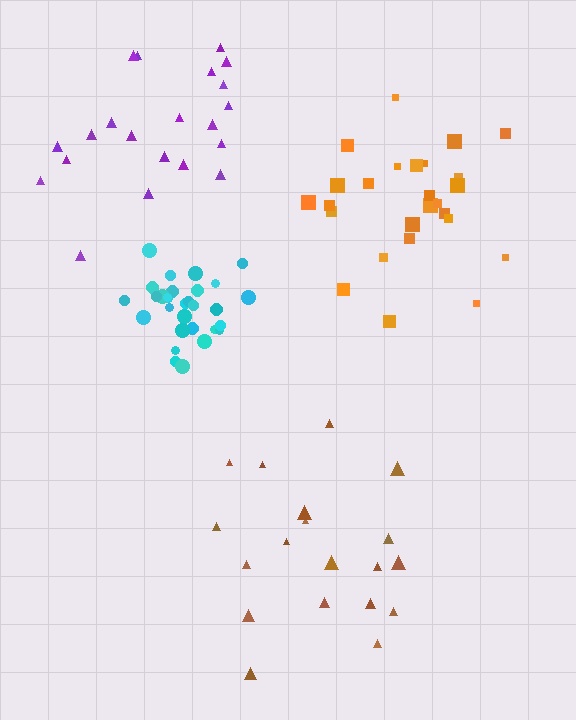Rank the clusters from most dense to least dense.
cyan, orange, purple, brown.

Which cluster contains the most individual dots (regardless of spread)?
Cyan (30).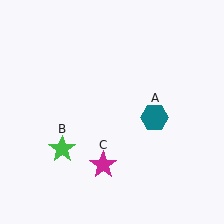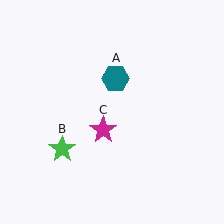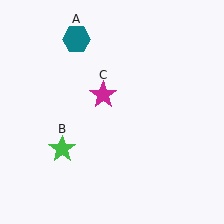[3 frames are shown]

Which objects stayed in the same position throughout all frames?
Green star (object B) remained stationary.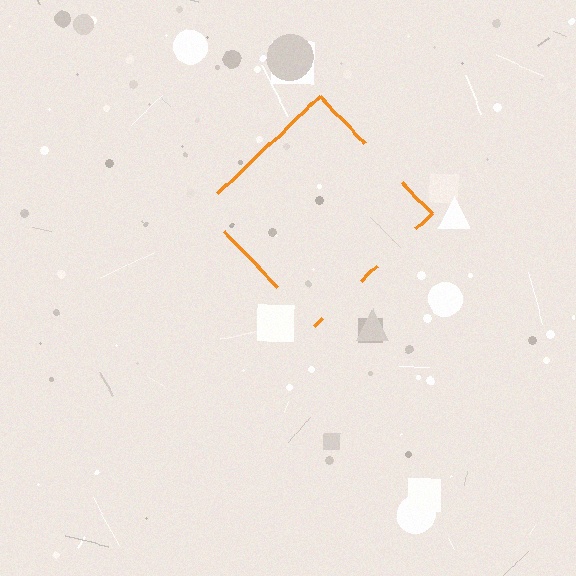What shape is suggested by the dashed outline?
The dashed outline suggests a diamond.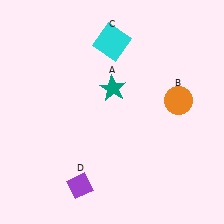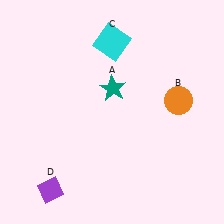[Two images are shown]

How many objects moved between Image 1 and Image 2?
1 object moved between the two images.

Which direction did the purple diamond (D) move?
The purple diamond (D) moved left.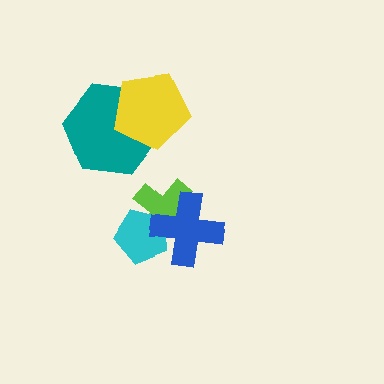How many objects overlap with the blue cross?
2 objects overlap with the blue cross.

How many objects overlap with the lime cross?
2 objects overlap with the lime cross.